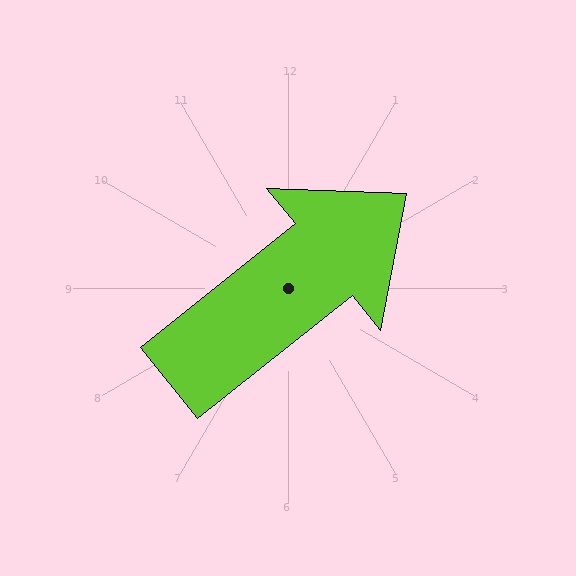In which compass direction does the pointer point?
Northeast.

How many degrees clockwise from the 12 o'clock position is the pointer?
Approximately 51 degrees.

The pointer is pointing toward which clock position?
Roughly 2 o'clock.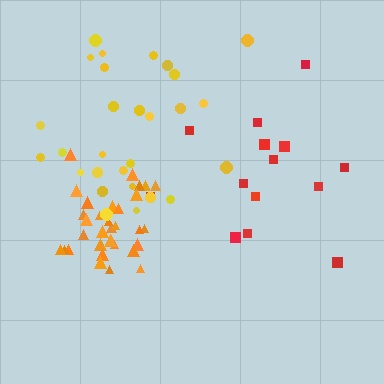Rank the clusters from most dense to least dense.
orange, yellow, red.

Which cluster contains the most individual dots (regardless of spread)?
Orange (33).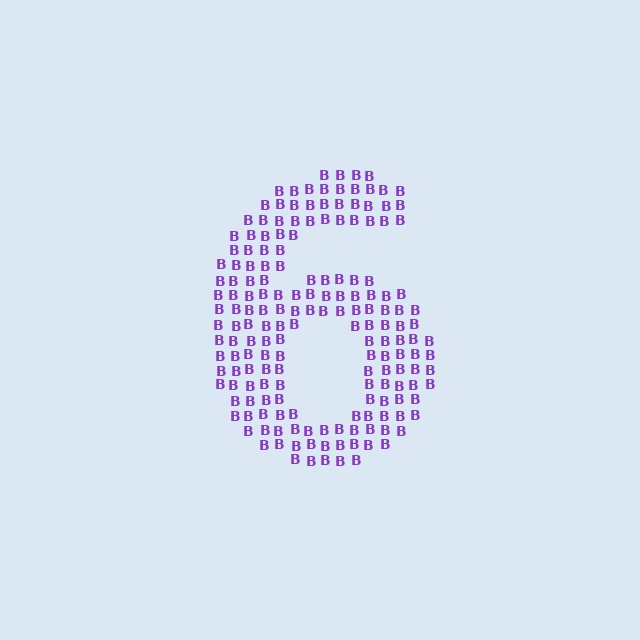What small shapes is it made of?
It is made of small letter B's.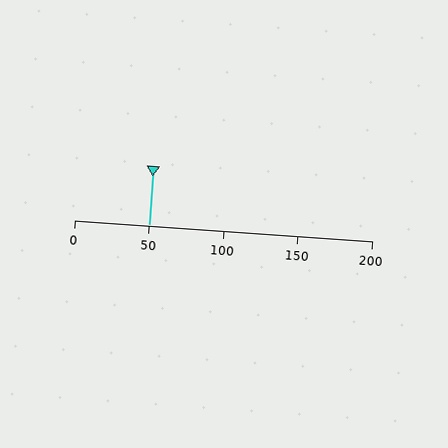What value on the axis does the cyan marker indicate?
The marker indicates approximately 50.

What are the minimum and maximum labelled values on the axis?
The axis runs from 0 to 200.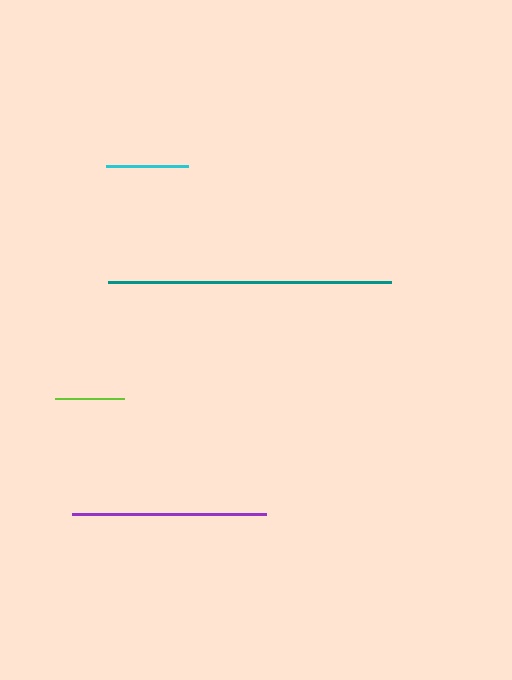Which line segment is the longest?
The teal line is the longest at approximately 283 pixels.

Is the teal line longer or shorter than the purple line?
The teal line is longer than the purple line.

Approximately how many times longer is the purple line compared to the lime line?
The purple line is approximately 2.8 times the length of the lime line.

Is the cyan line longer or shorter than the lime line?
The cyan line is longer than the lime line.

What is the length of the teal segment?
The teal segment is approximately 283 pixels long.